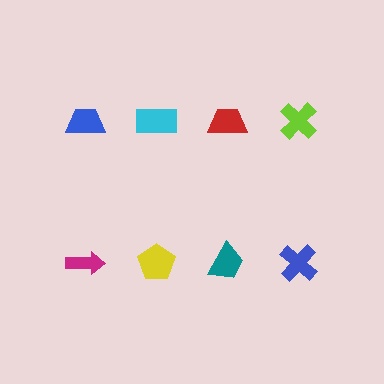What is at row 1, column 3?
A red trapezoid.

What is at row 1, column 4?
A lime cross.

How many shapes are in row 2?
4 shapes.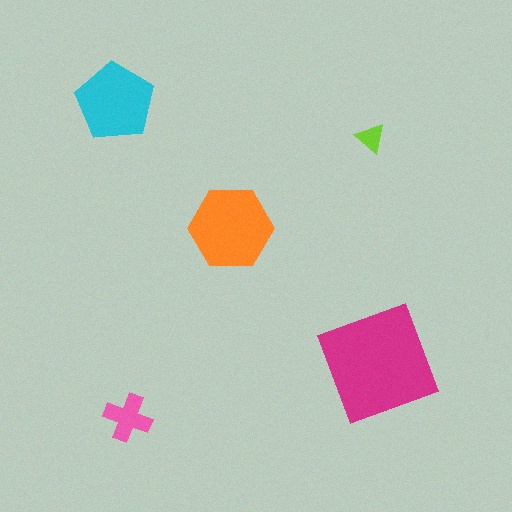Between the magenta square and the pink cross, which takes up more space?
The magenta square.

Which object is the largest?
The magenta square.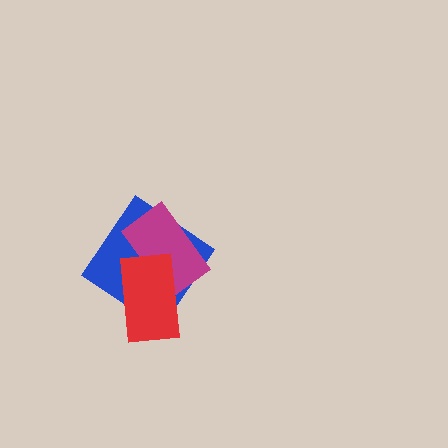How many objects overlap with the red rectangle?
2 objects overlap with the red rectangle.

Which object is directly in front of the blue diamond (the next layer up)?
The magenta rectangle is directly in front of the blue diamond.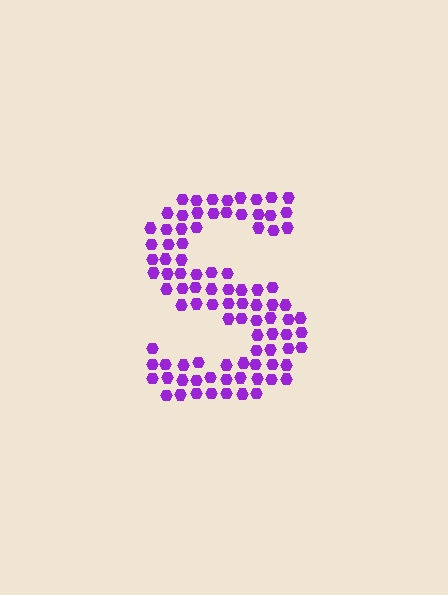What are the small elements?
The small elements are hexagons.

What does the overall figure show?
The overall figure shows the letter S.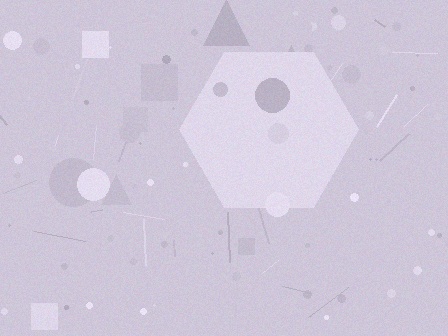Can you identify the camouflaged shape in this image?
The camouflaged shape is a hexagon.